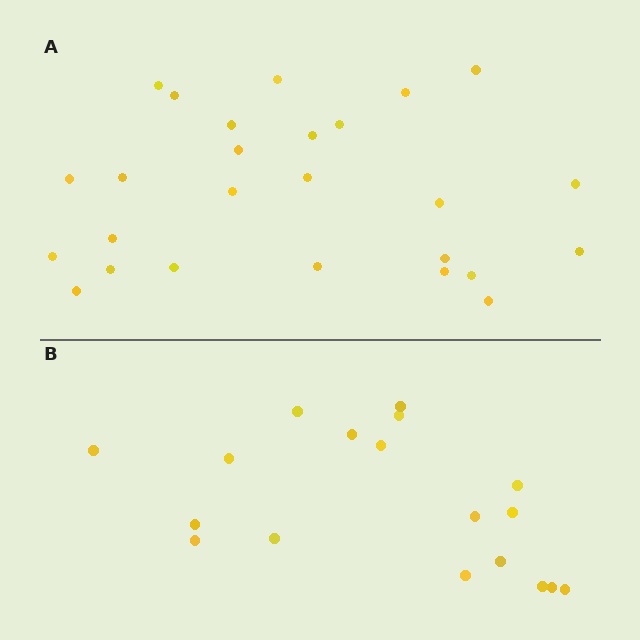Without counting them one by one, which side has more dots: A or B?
Region A (the top region) has more dots.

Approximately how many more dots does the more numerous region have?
Region A has roughly 8 or so more dots than region B.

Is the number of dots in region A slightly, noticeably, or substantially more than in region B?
Region A has noticeably more, but not dramatically so. The ratio is roughly 1.4 to 1.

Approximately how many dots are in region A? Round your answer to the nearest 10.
About 30 dots. (The exact count is 26, which rounds to 30.)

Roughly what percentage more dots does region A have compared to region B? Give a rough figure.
About 45% more.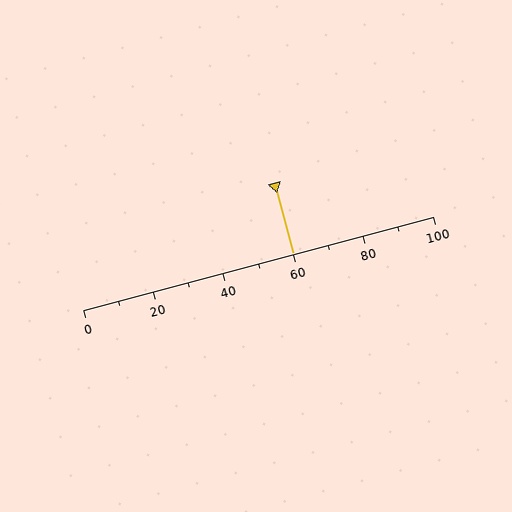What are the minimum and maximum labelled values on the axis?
The axis runs from 0 to 100.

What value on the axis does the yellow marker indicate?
The marker indicates approximately 60.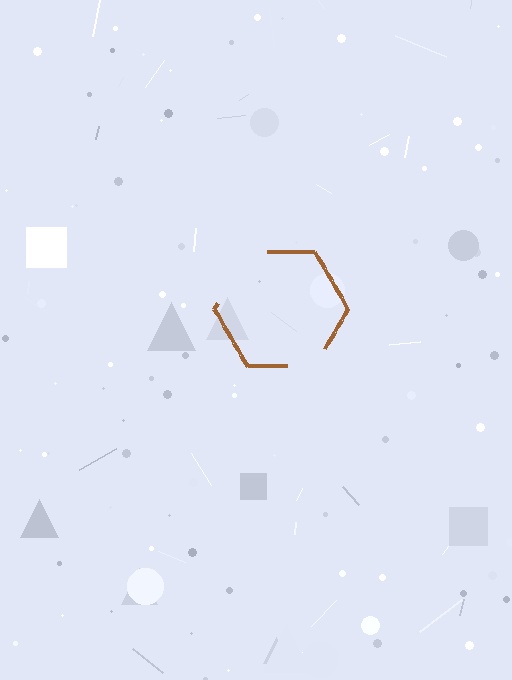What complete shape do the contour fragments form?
The contour fragments form a hexagon.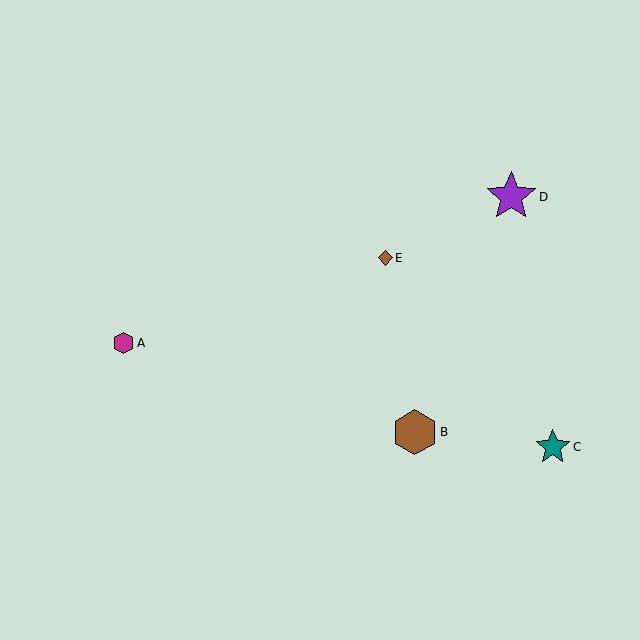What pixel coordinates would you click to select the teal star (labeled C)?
Click at (553, 447) to select the teal star C.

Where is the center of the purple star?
The center of the purple star is at (511, 197).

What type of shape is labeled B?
Shape B is a brown hexagon.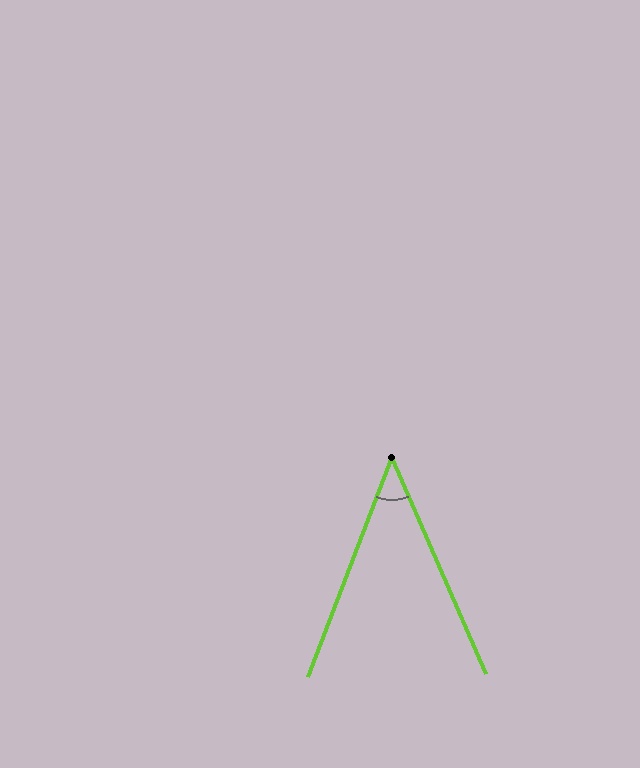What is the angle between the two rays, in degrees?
Approximately 45 degrees.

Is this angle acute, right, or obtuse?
It is acute.